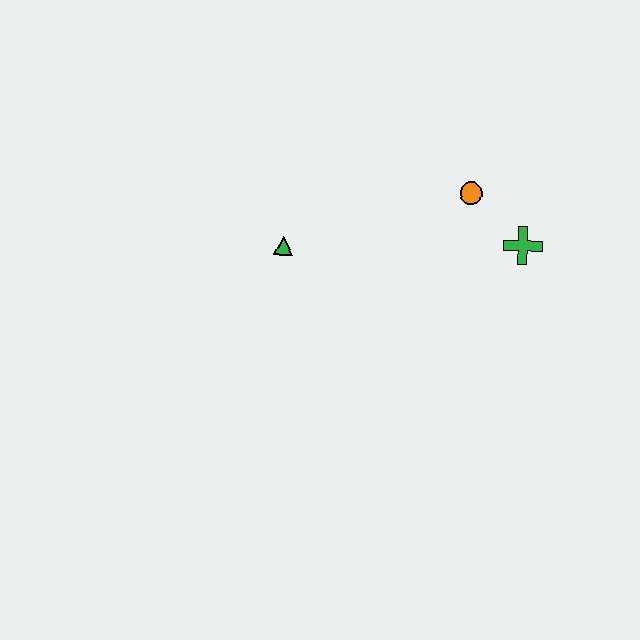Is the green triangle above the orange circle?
No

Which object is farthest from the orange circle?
The green triangle is farthest from the orange circle.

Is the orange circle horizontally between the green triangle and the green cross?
Yes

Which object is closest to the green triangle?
The orange circle is closest to the green triangle.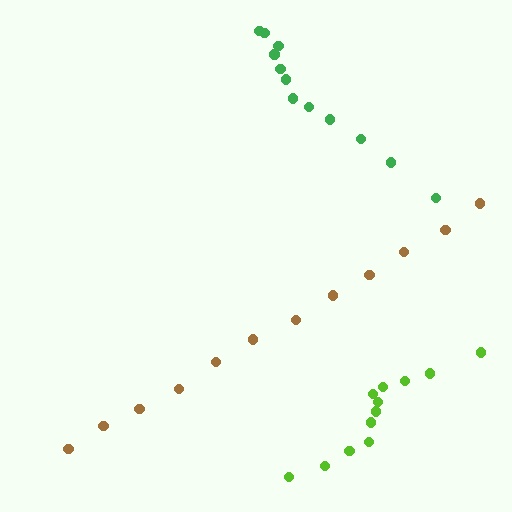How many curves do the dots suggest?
There are 3 distinct paths.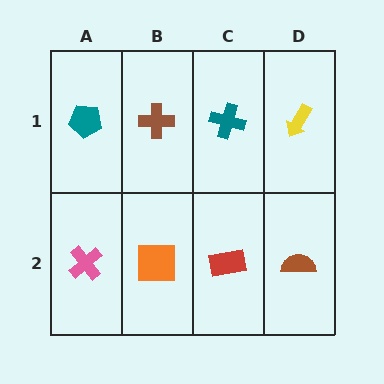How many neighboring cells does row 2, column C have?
3.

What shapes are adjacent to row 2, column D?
A yellow arrow (row 1, column D), a red rectangle (row 2, column C).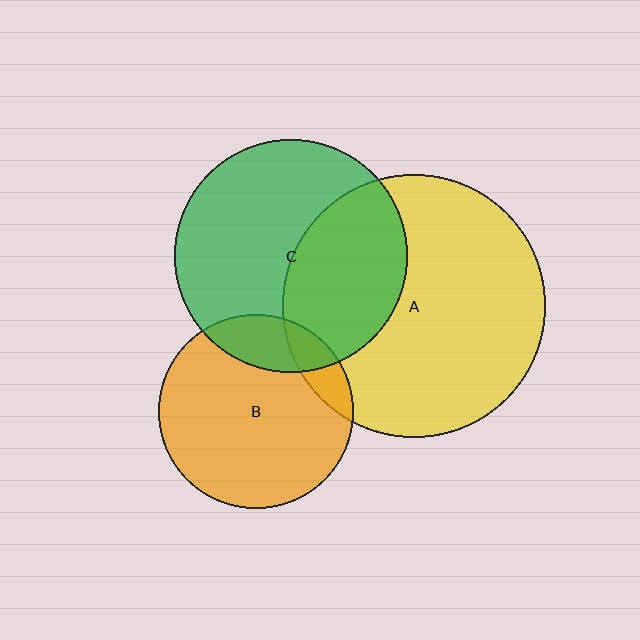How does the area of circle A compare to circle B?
Approximately 1.8 times.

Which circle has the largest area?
Circle A (yellow).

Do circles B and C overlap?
Yes.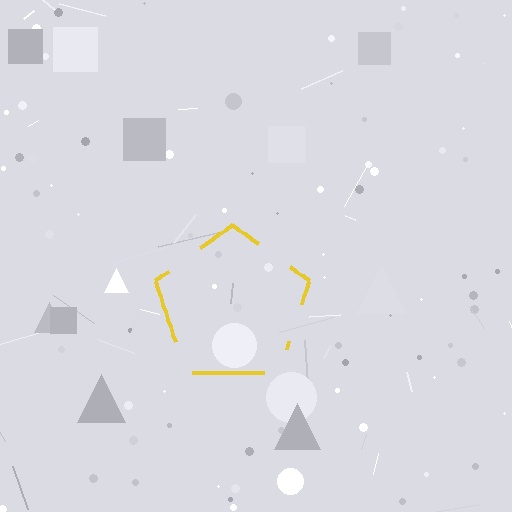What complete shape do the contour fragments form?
The contour fragments form a pentagon.